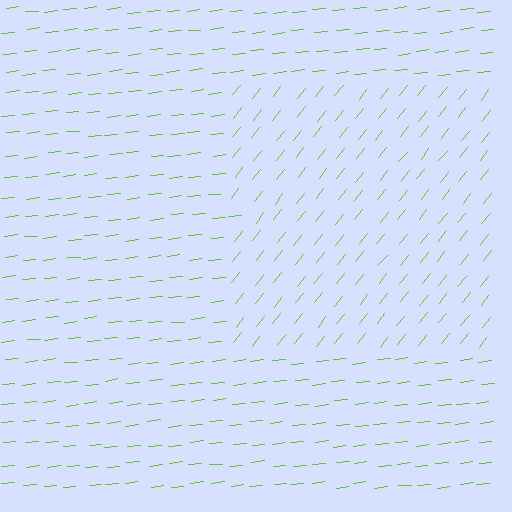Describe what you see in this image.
The image is filled with small lime line segments. A rectangle region in the image has lines oriented differently from the surrounding lines, creating a visible texture boundary.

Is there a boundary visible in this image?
Yes, there is a texture boundary formed by a change in line orientation.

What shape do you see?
I see a rectangle.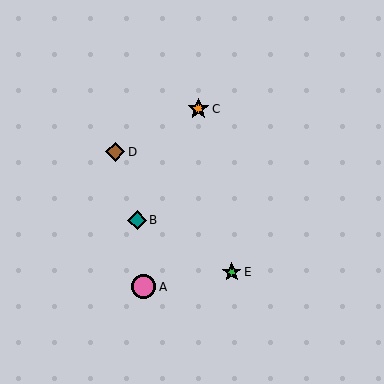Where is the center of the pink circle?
The center of the pink circle is at (143, 287).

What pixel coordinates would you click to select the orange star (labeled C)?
Click at (198, 109) to select the orange star C.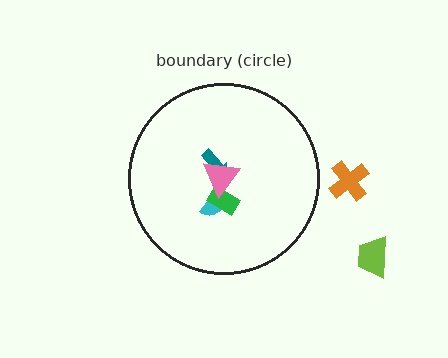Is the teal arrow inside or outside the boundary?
Inside.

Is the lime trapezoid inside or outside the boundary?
Outside.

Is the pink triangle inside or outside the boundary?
Inside.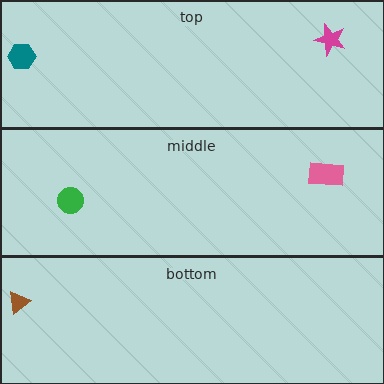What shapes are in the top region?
The magenta star, the teal hexagon.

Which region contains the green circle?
The middle region.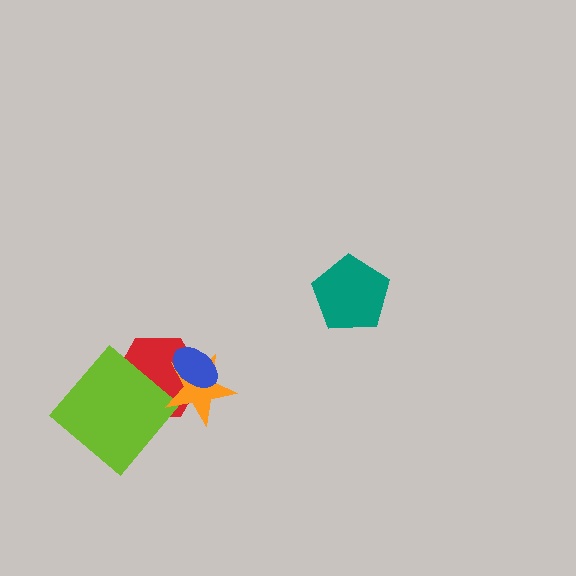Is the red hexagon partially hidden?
Yes, it is partially covered by another shape.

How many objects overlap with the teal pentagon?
0 objects overlap with the teal pentagon.